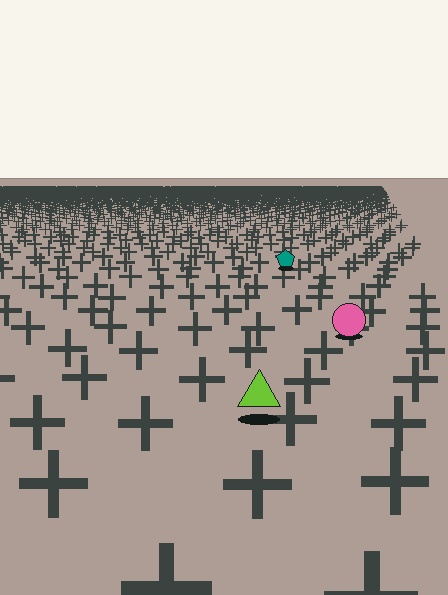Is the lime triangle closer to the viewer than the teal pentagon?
Yes. The lime triangle is closer — you can tell from the texture gradient: the ground texture is coarser near it.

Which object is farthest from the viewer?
The teal pentagon is farthest from the viewer. It appears smaller and the ground texture around it is denser.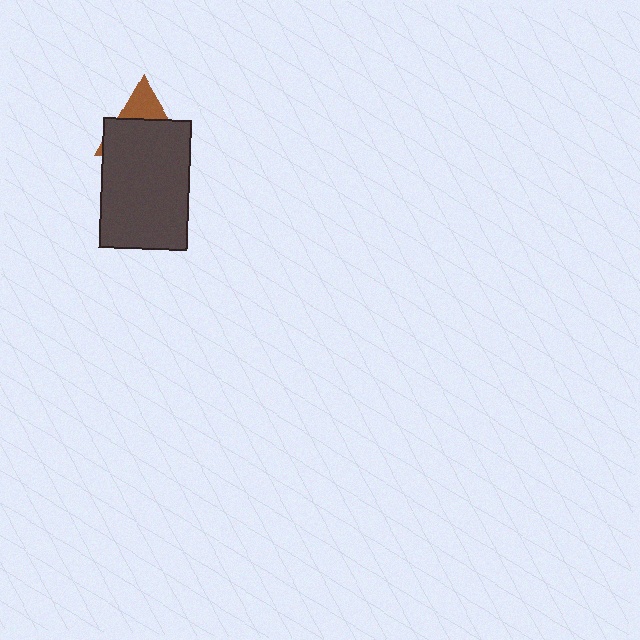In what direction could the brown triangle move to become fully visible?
The brown triangle could move up. That would shift it out from behind the dark gray rectangle entirely.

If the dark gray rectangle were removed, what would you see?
You would see the complete brown triangle.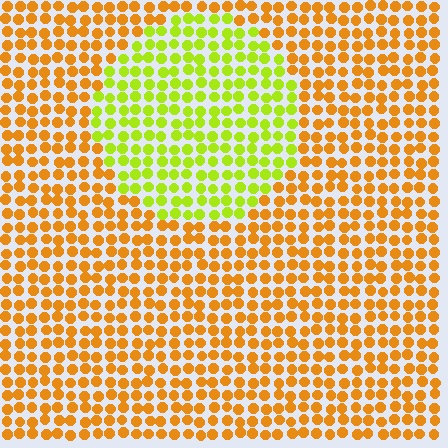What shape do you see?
I see a circle.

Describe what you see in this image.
The image is filled with small orange elements in a uniform arrangement. A circle-shaped region is visible where the elements are tinted to a slightly different hue, forming a subtle color boundary.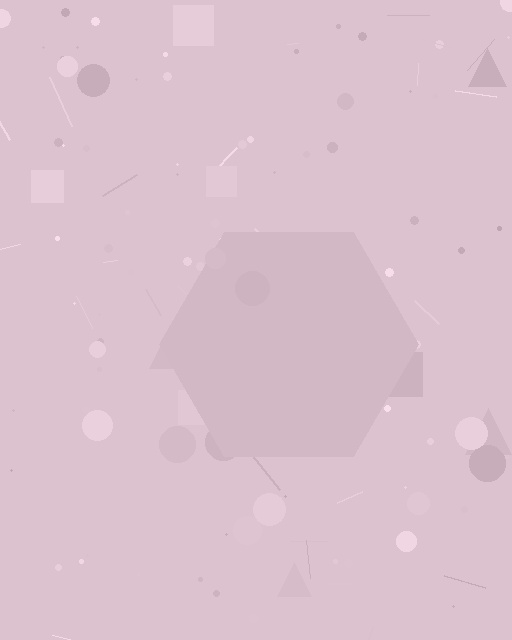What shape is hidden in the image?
A hexagon is hidden in the image.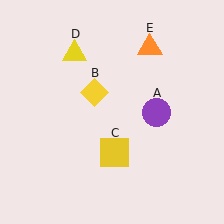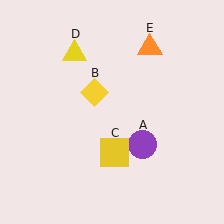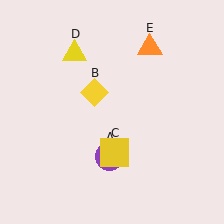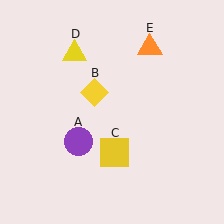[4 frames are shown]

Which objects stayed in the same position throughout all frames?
Yellow diamond (object B) and yellow square (object C) and yellow triangle (object D) and orange triangle (object E) remained stationary.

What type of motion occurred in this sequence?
The purple circle (object A) rotated clockwise around the center of the scene.